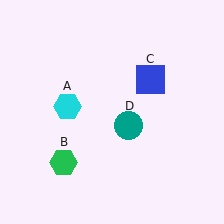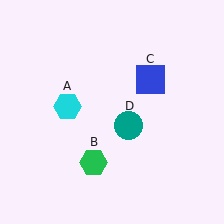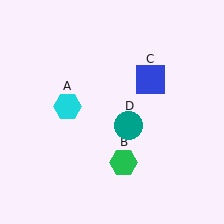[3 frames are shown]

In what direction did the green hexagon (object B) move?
The green hexagon (object B) moved right.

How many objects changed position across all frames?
1 object changed position: green hexagon (object B).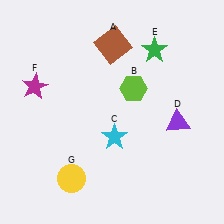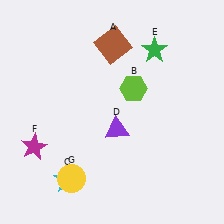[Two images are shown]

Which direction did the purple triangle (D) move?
The purple triangle (D) moved left.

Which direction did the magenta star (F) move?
The magenta star (F) moved down.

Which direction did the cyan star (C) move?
The cyan star (C) moved left.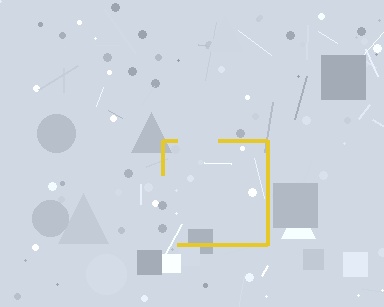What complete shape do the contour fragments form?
The contour fragments form a square.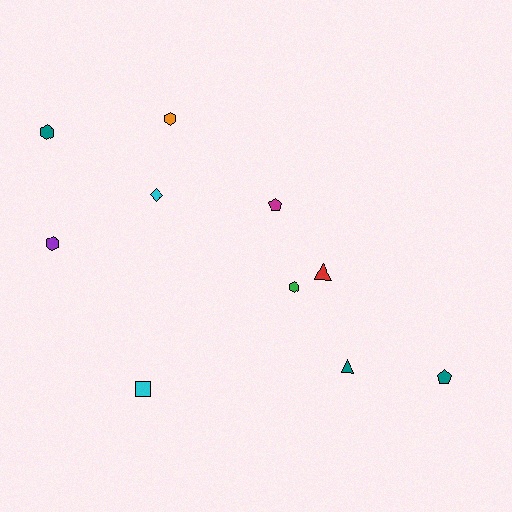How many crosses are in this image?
There are no crosses.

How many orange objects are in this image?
There is 1 orange object.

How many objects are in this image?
There are 10 objects.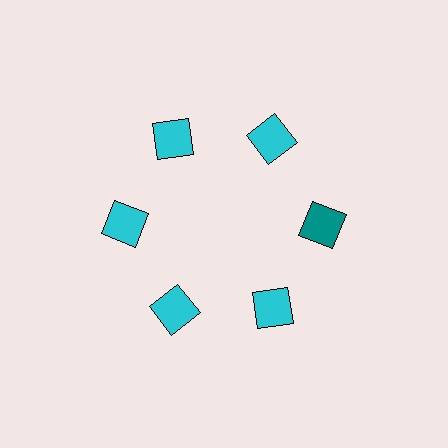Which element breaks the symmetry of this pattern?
The teal square at roughly the 3 o'clock position breaks the symmetry. All other shapes are cyan squares.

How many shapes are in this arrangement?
There are 6 shapes arranged in a ring pattern.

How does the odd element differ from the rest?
It has a different color: teal instead of cyan.